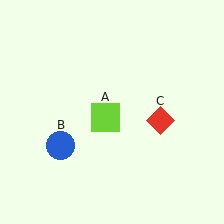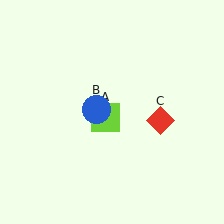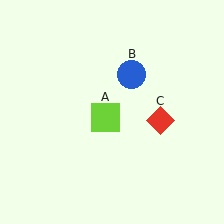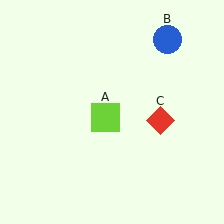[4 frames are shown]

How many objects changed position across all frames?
1 object changed position: blue circle (object B).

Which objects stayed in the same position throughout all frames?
Lime square (object A) and red diamond (object C) remained stationary.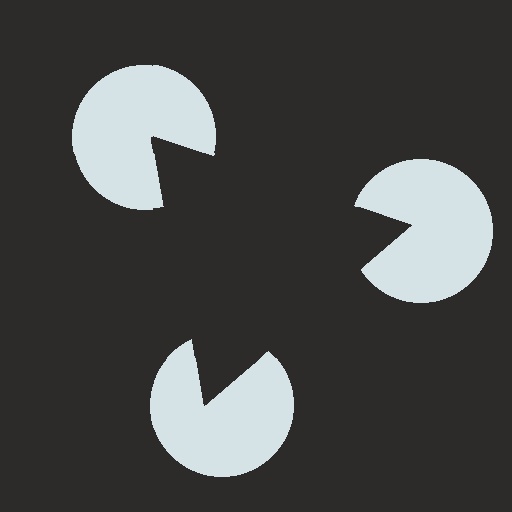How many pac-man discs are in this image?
There are 3 — one at each vertex of the illusory triangle.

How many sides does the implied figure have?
3 sides.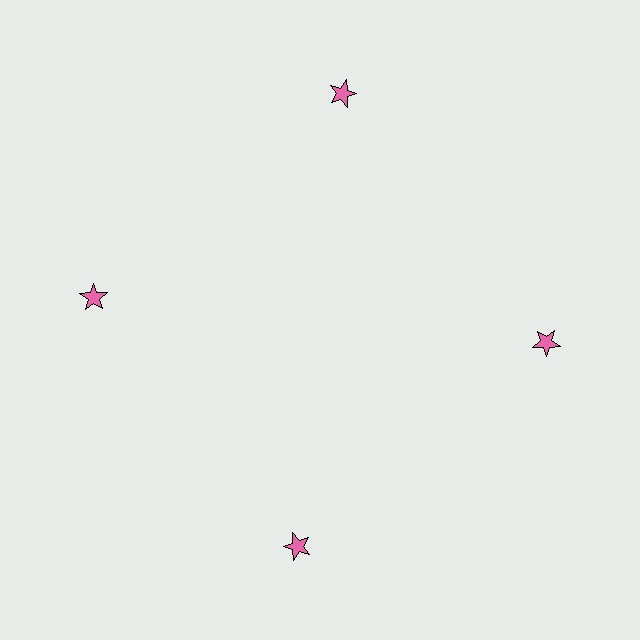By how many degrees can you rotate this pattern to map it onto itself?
The pattern maps onto itself every 90 degrees of rotation.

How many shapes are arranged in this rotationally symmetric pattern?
There are 4 shapes, arranged in 4 groups of 1.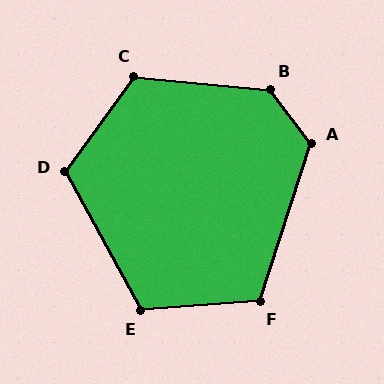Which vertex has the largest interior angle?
B, at approximately 133 degrees.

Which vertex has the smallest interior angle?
F, at approximately 112 degrees.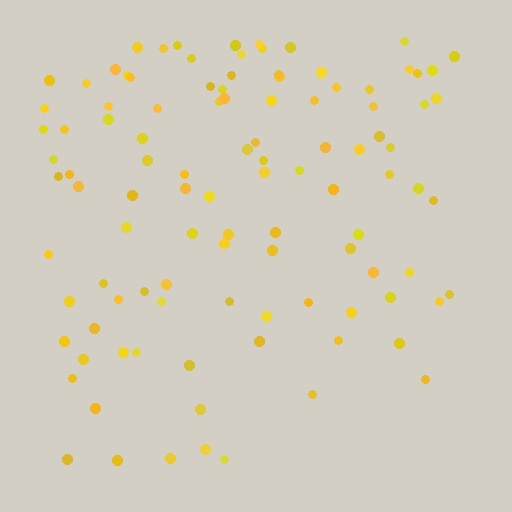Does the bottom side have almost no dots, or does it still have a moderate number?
Still a moderate number, just noticeably fewer than the top.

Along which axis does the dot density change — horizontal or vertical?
Vertical.